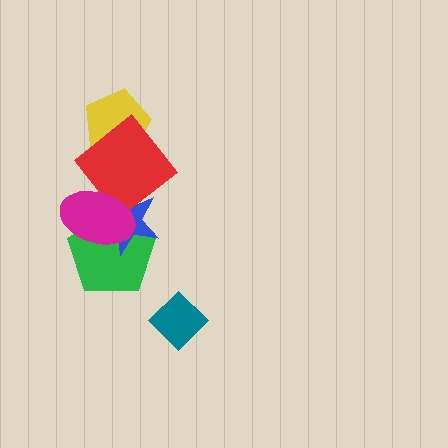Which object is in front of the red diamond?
The magenta ellipse is in front of the red diamond.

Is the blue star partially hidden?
Yes, it is partially covered by another shape.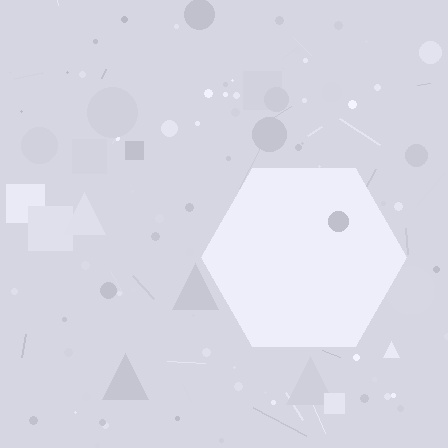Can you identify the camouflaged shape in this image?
The camouflaged shape is a hexagon.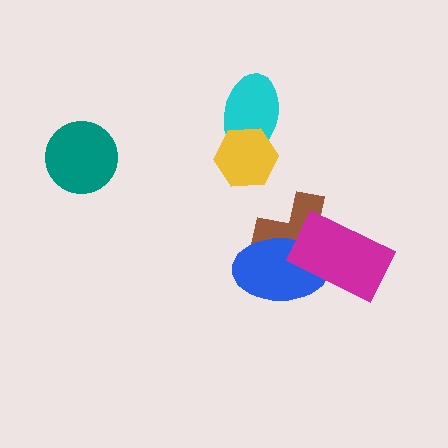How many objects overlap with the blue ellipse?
2 objects overlap with the blue ellipse.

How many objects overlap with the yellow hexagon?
1 object overlaps with the yellow hexagon.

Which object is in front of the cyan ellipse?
The yellow hexagon is in front of the cyan ellipse.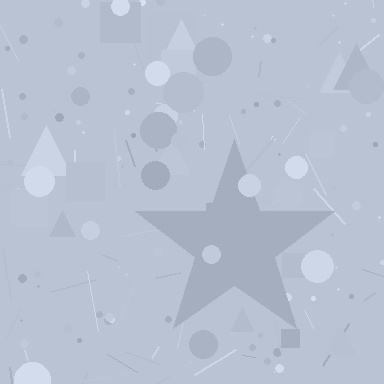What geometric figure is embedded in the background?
A star is embedded in the background.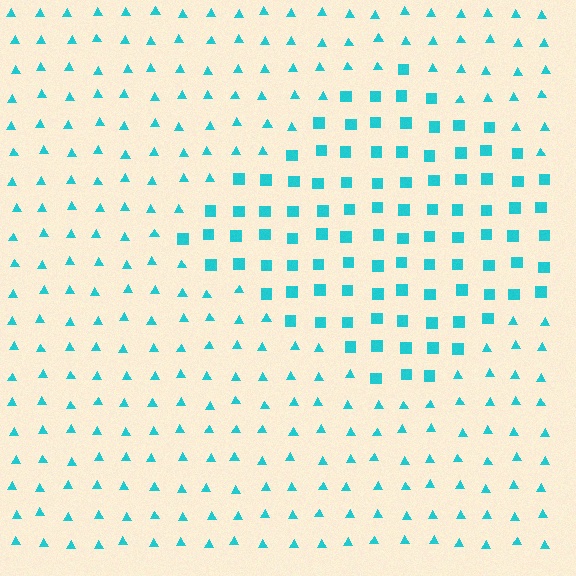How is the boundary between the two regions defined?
The boundary is defined by a change in element shape: squares inside vs. triangles outside. All elements share the same color and spacing.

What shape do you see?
I see a diamond.